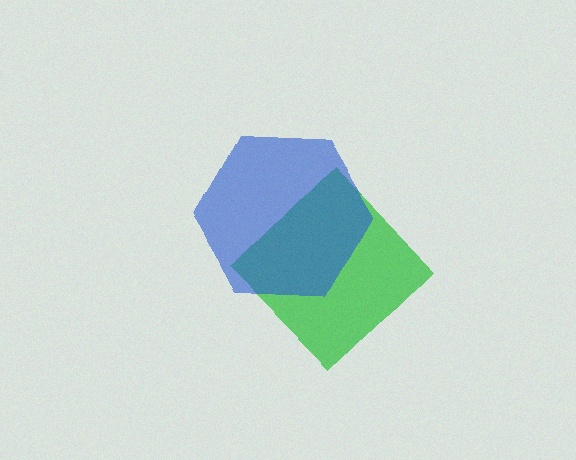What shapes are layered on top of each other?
The layered shapes are: a green diamond, a blue hexagon.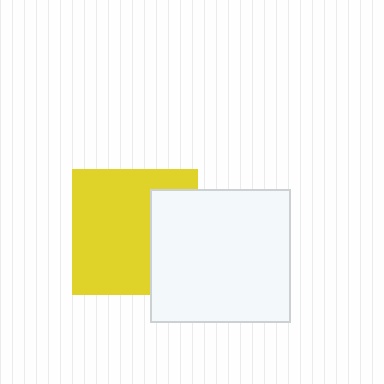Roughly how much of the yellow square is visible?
Most of it is visible (roughly 68%).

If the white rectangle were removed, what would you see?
You would see the complete yellow square.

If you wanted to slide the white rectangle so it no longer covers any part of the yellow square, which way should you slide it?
Slide it right — that is the most direct way to separate the two shapes.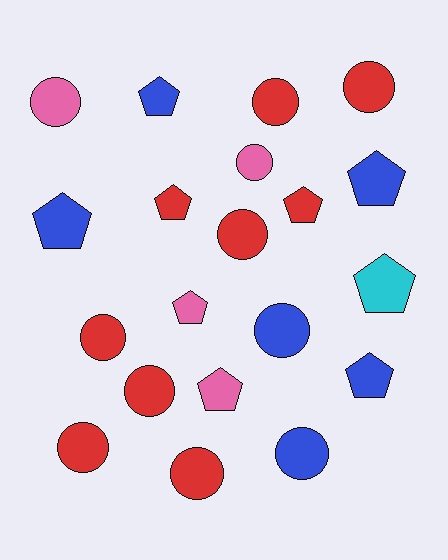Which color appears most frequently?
Red, with 9 objects.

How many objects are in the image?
There are 20 objects.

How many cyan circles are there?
There are no cyan circles.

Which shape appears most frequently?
Circle, with 11 objects.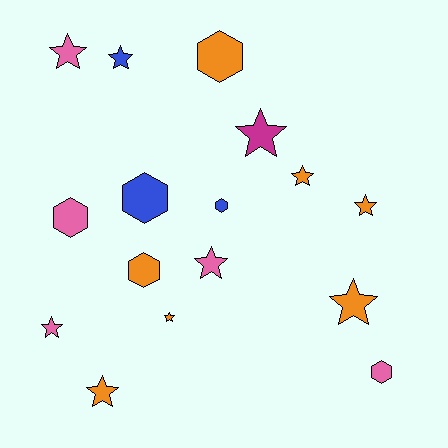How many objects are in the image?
There are 16 objects.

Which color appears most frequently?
Orange, with 7 objects.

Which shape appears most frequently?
Star, with 10 objects.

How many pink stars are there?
There are 3 pink stars.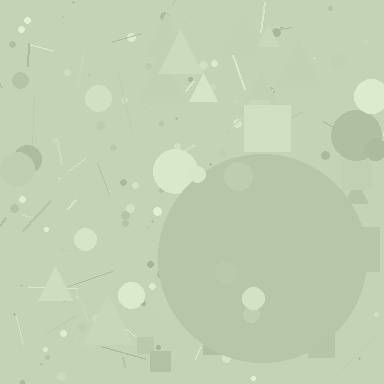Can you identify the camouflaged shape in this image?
The camouflaged shape is a circle.